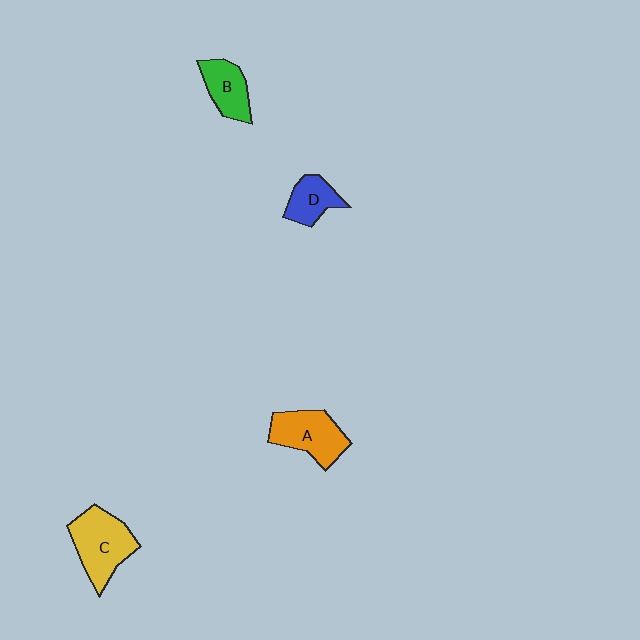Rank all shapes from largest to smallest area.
From largest to smallest: C (yellow), A (orange), B (green), D (blue).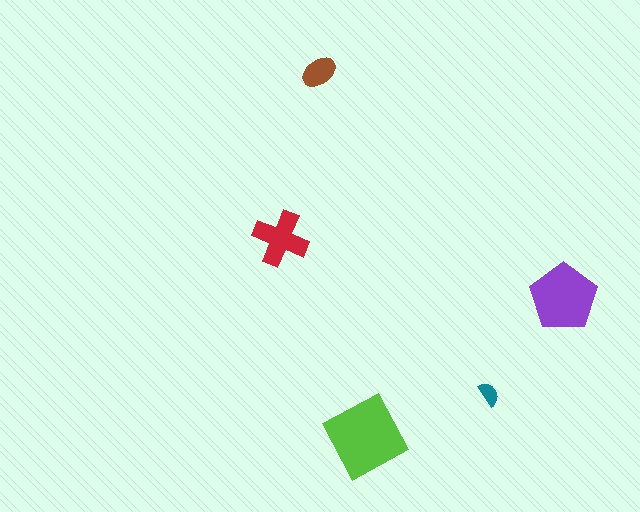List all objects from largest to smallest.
The lime diamond, the purple pentagon, the red cross, the brown ellipse, the teal semicircle.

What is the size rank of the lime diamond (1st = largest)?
1st.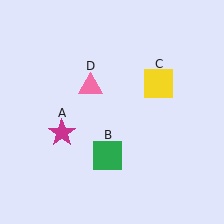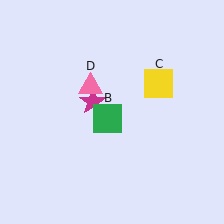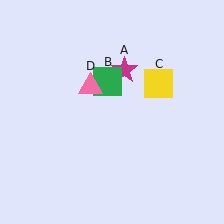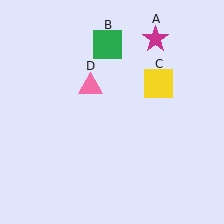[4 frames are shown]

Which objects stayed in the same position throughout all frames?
Yellow square (object C) and pink triangle (object D) remained stationary.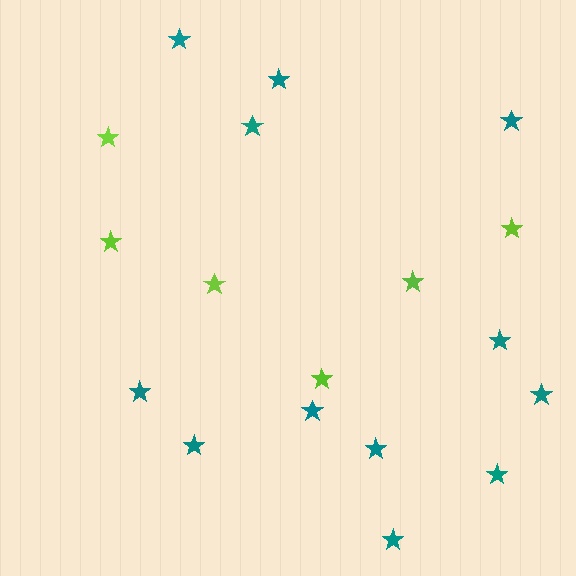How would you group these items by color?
There are 2 groups: one group of lime stars (6) and one group of teal stars (12).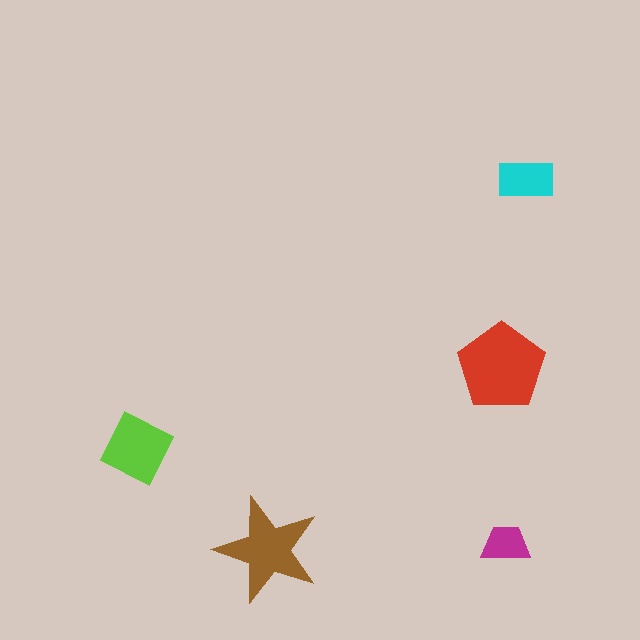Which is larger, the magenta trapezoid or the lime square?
The lime square.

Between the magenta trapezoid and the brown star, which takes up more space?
The brown star.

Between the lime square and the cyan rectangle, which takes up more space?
The lime square.